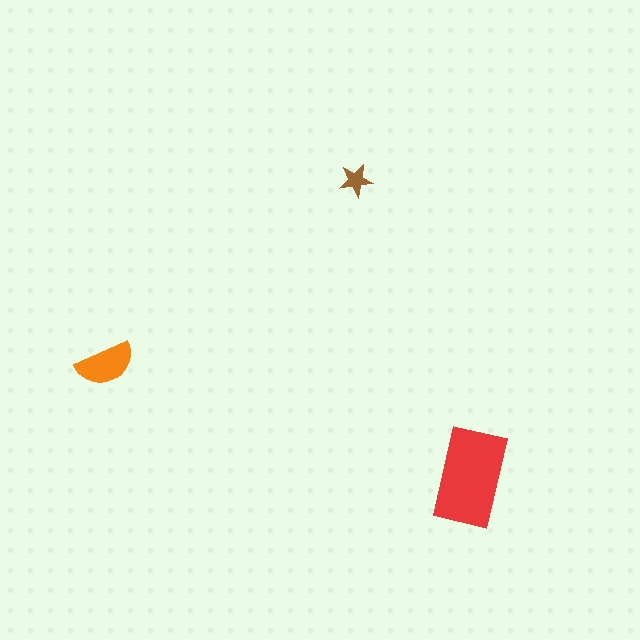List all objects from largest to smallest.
The red rectangle, the orange semicircle, the brown star.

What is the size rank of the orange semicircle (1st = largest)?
2nd.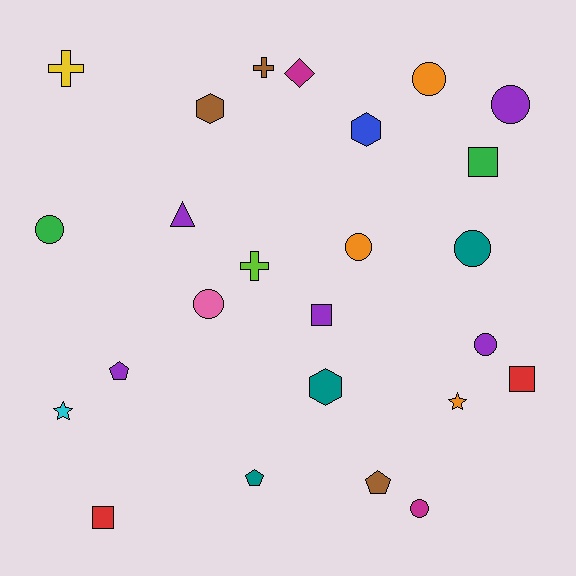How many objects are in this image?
There are 25 objects.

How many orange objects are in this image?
There are 3 orange objects.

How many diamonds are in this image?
There is 1 diamond.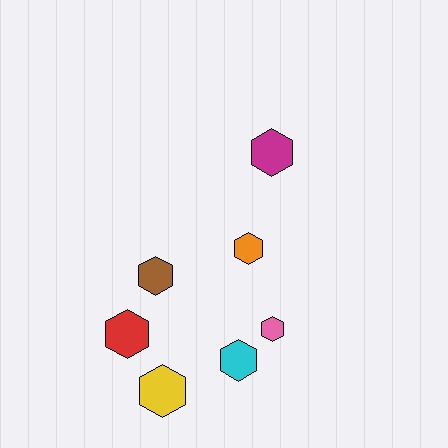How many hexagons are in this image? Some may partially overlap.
There are 7 hexagons.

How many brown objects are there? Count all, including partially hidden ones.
There is 1 brown object.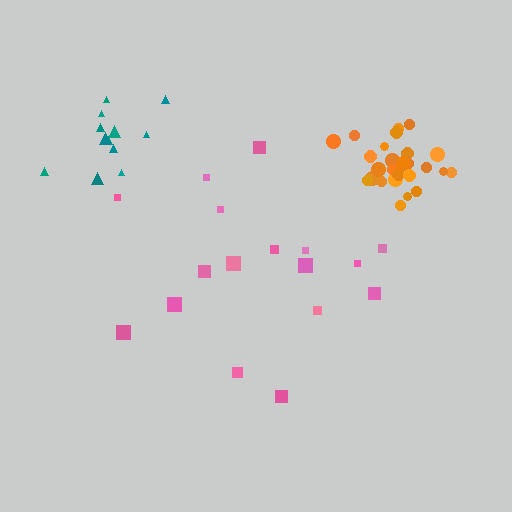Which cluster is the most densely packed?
Orange.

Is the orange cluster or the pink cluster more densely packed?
Orange.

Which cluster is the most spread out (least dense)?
Pink.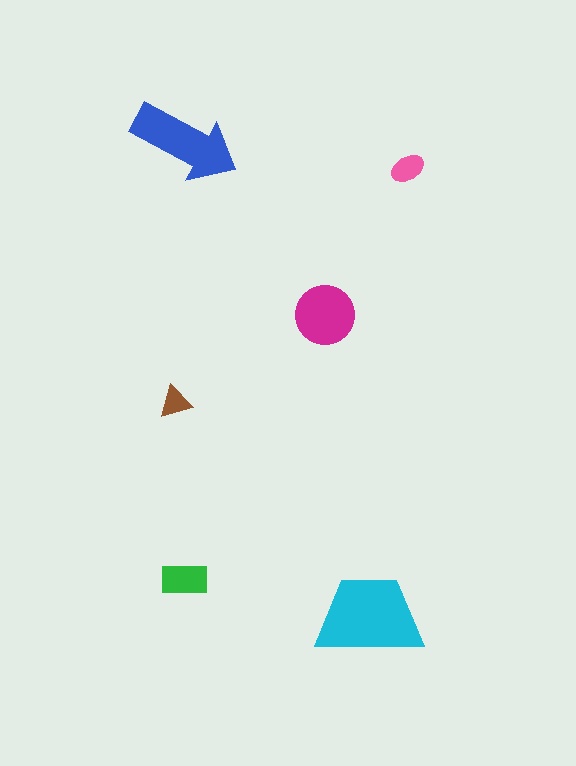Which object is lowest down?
The cyan trapezoid is bottommost.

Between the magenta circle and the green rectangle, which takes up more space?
The magenta circle.